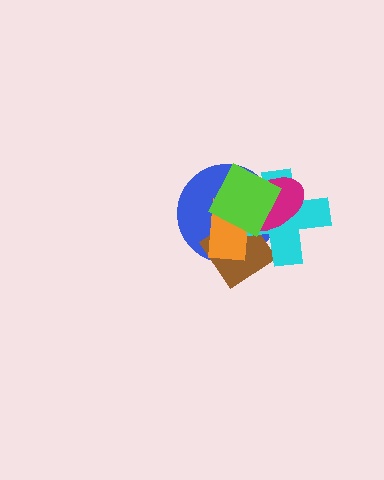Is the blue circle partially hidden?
Yes, it is partially covered by another shape.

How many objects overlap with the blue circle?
5 objects overlap with the blue circle.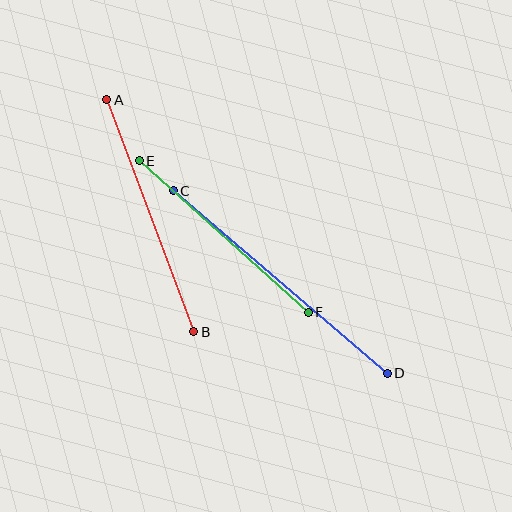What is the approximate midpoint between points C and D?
The midpoint is at approximately (280, 282) pixels.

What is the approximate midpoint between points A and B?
The midpoint is at approximately (150, 216) pixels.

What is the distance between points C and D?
The distance is approximately 282 pixels.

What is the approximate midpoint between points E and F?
The midpoint is at approximately (224, 236) pixels.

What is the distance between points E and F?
The distance is approximately 227 pixels.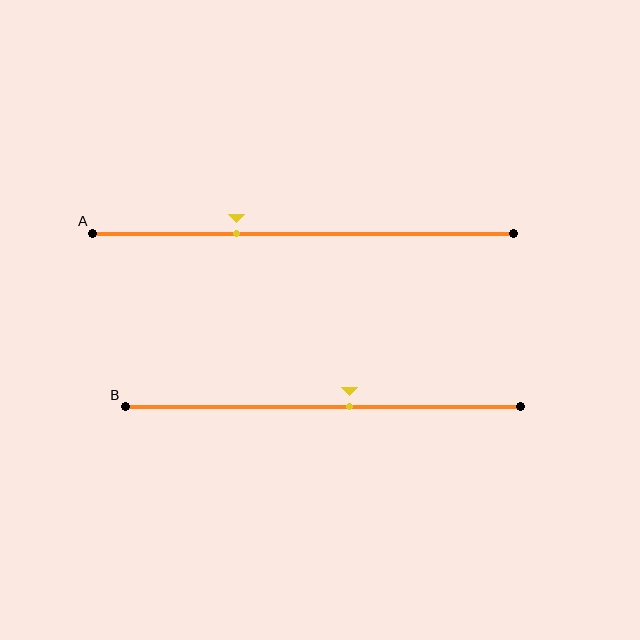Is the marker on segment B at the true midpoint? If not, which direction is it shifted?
No, the marker on segment B is shifted to the right by about 7% of the segment length.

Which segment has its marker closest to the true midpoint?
Segment B has its marker closest to the true midpoint.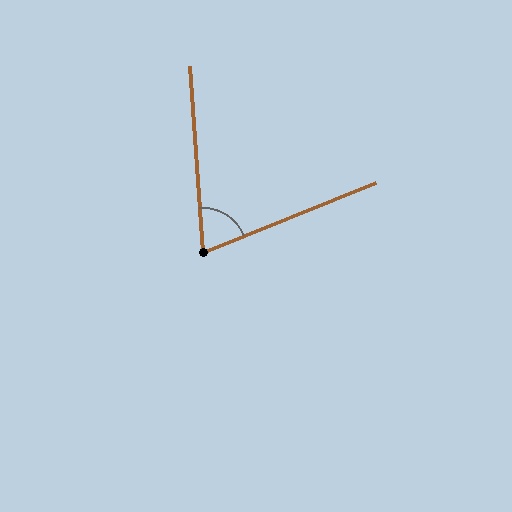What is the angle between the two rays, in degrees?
Approximately 72 degrees.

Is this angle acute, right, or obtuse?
It is acute.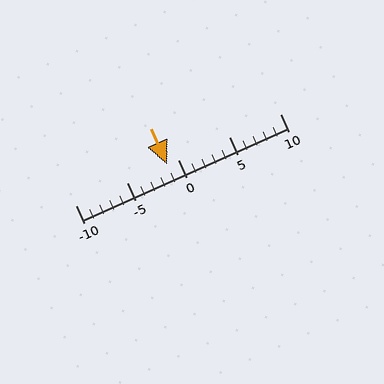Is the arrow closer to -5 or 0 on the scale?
The arrow is closer to 0.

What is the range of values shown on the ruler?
The ruler shows values from -10 to 10.